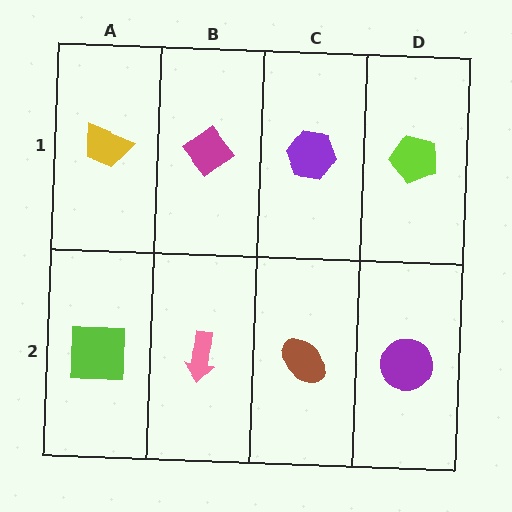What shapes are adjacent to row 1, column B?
A pink arrow (row 2, column B), a yellow trapezoid (row 1, column A), a purple hexagon (row 1, column C).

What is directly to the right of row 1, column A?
A magenta diamond.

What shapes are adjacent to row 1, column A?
A lime square (row 2, column A), a magenta diamond (row 1, column B).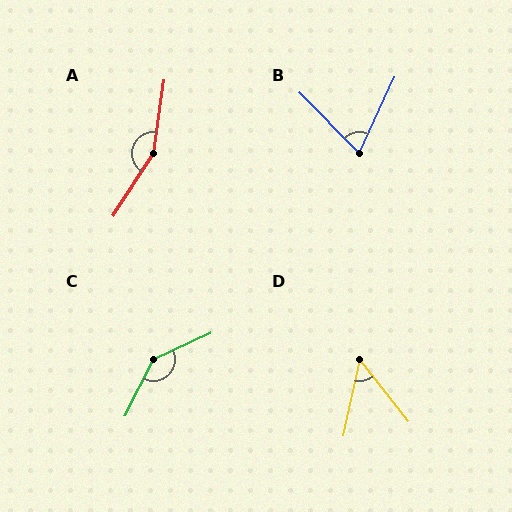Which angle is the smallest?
D, at approximately 51 degrees.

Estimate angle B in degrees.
Approximately 70 degrees.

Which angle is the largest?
A, at approximately 156 degrees.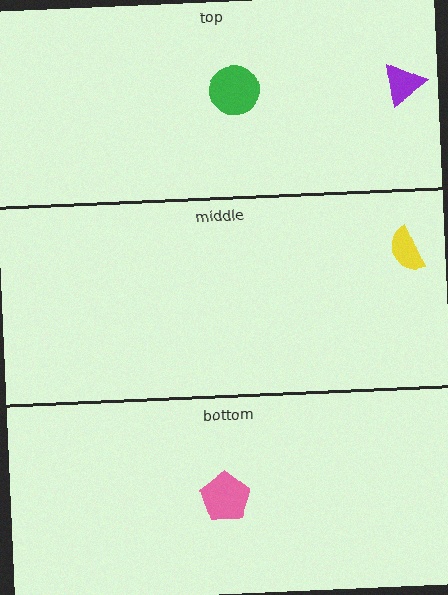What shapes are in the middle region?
The yellow semicircle.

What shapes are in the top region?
The purple triangle, the green circle.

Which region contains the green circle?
The top region.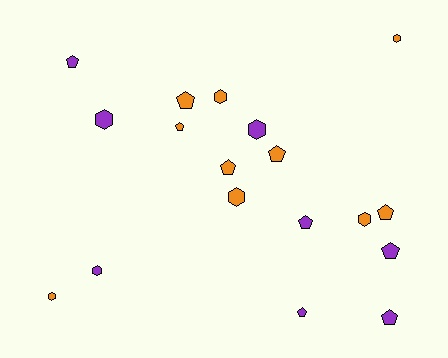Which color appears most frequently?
Orange, with 10 objects.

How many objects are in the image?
There are 18 objects.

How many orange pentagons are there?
There are 5 orange pentagons.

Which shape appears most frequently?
Pentagon, with 10 objects.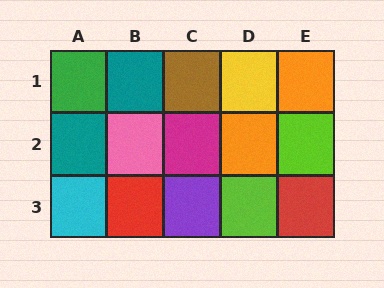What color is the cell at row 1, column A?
Green.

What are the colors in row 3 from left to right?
Cyan, red, purple, lime, red.